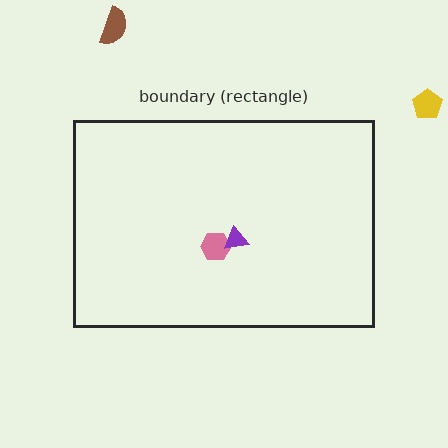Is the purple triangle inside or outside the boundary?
Inside.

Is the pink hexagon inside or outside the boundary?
Inside.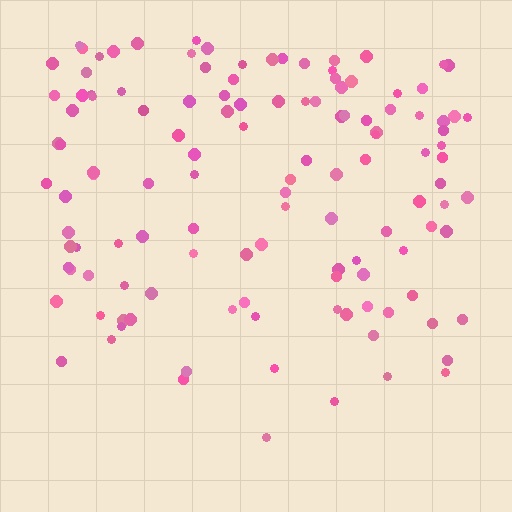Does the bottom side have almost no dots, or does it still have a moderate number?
Still a moderate number, just noticeably fewer than the top.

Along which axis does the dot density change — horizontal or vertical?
Vertical.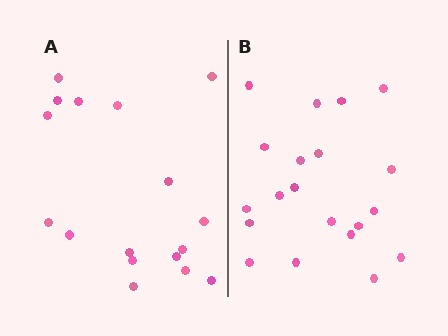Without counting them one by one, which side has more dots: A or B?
Region B (the right region) has more dots.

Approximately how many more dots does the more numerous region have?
Region B has just a few more — roughly 2 or 3 more dots than region A.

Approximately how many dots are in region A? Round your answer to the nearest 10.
About 20 dots. (The exact count is 17, which rounds to 20.)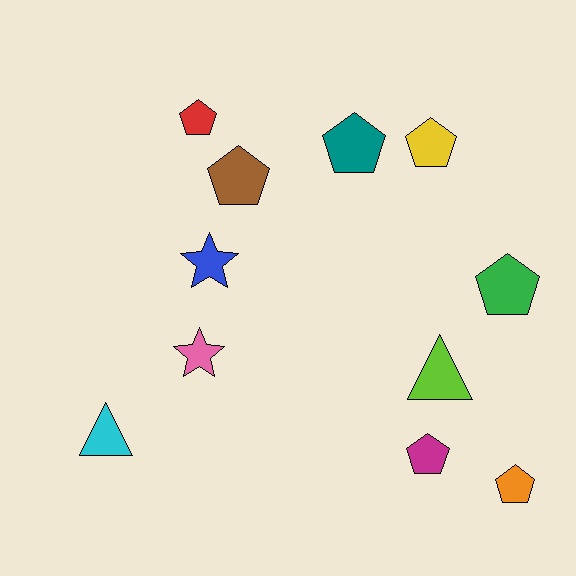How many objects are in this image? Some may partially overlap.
There are 11 objects.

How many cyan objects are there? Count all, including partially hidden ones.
There is 1 cyan object.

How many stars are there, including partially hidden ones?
There are 2 stars.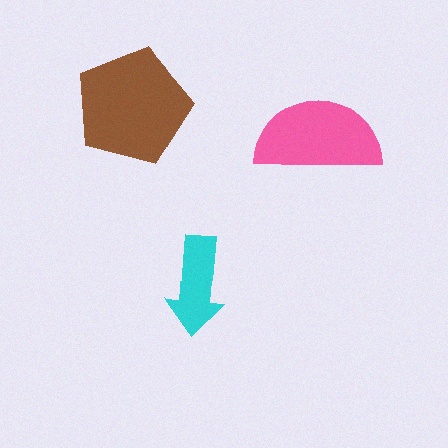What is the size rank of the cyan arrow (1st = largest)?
3rd.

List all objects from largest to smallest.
The brown pentagon, the pink semicircle, the cyan arrow.